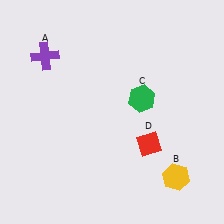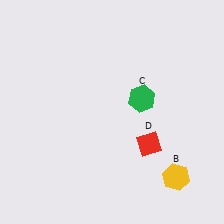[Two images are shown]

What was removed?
The purple cross (A) was removed in Image 2.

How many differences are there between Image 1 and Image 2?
There is 1 difference between the two images.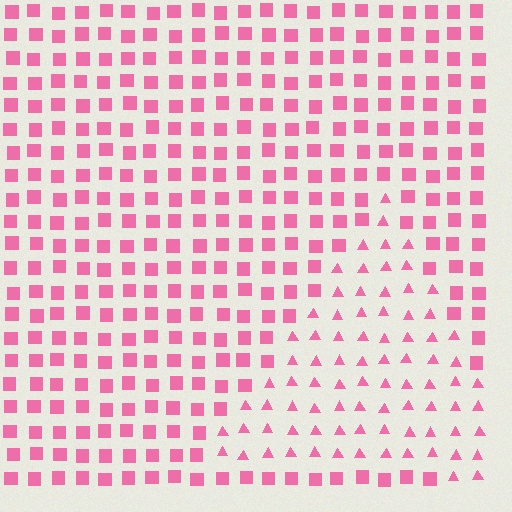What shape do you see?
I see a triangle.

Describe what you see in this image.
The image is filled with small pink elements arranged in a uniform grid. A triangle-shaped region contains triangles, while the surrounding area contains squares. The boundary is defined purely by the change in element shape.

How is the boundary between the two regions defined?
The boundary is defined by a change in element shape: triangles inside vs. squares outside. All elements share the same color and spacing.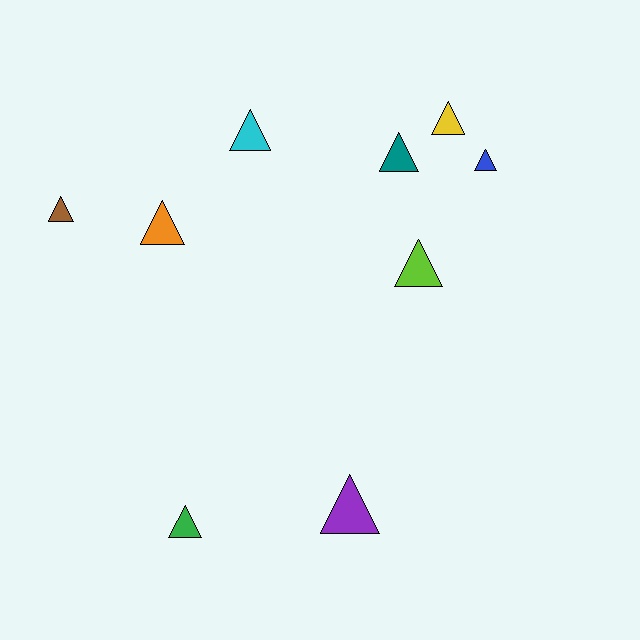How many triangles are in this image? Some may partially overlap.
There are 9 triangles.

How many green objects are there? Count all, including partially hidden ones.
There is 1 green object.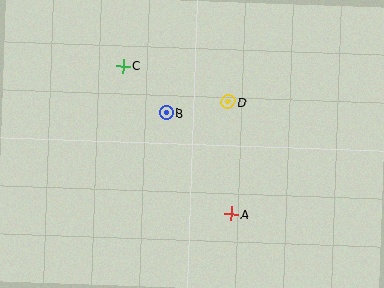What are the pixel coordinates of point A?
Point A is at (231, 214).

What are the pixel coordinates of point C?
Point C is at (123, 66).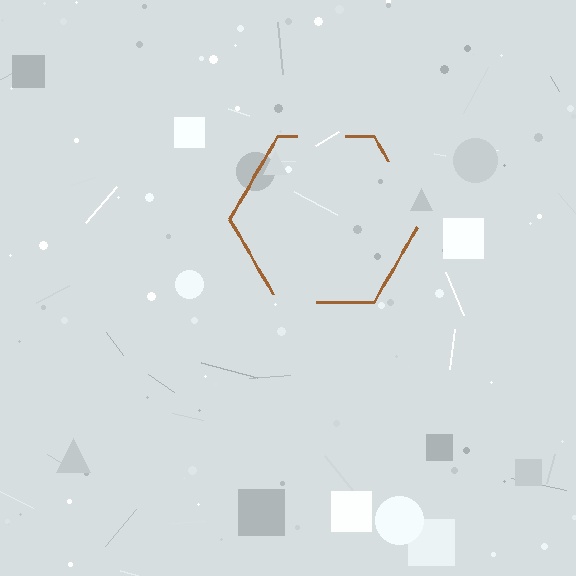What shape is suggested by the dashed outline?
The dashed outline suggests a hexagon.